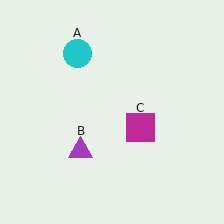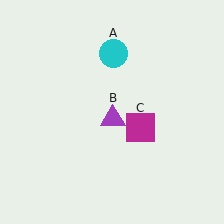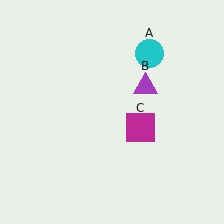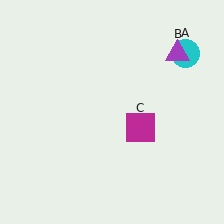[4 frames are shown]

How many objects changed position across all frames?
2 objects changed position: cyan circle (object A), purple triangle (object B).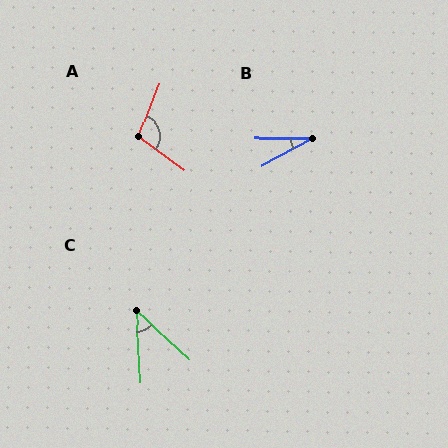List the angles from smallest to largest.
B (29°), C (45°), A (105°).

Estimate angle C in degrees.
Approximately 45 degrees.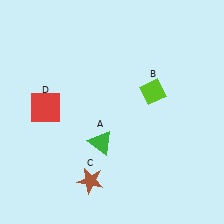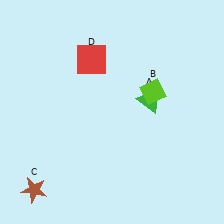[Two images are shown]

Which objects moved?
The objects that moved are: the green triangle (A), the brown star (C), the red square (D).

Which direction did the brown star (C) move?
The brown star (C) moved left.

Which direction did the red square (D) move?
The red square (D) moved up.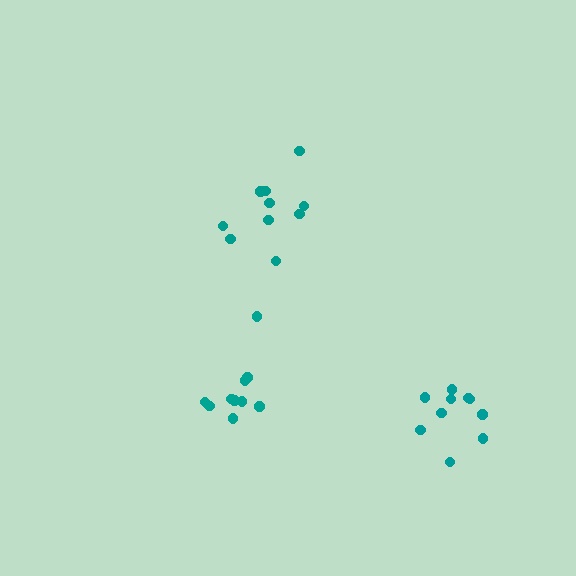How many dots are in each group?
Group 1: 10 dots, Group 2: 10 dots, Group 3: 10 dots (30 total).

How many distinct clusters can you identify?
There are 3 distinct clusters.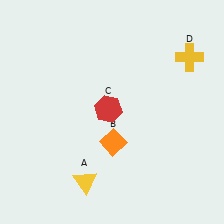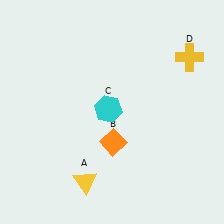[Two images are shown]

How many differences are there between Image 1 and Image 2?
There is 1 difference between the two images.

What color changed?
The hexagon (C) changed from red in Image 1 to cyan in Image 2.